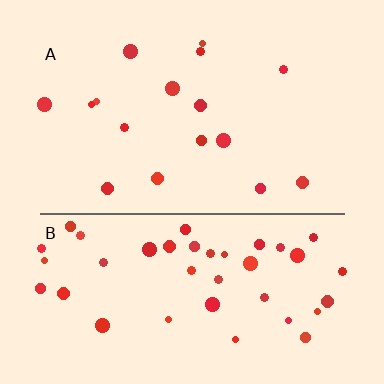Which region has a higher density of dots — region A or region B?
B (the bottom).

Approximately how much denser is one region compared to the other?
Approximately 2.5× — region B over region A.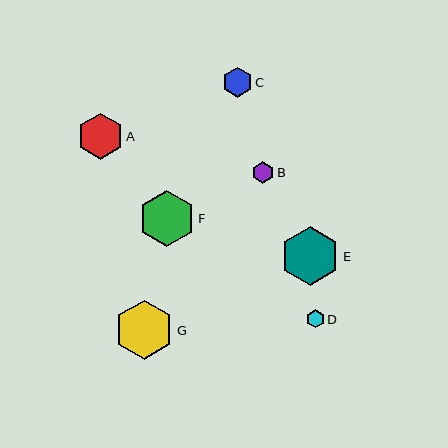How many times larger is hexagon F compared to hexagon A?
Hexagon F is approximately 1.2 times the size of hexagon A.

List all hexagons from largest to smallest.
From largest to smallest: G, E, F, A, C, B, D.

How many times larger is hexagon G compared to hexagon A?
Hexagon G is approximately 1.3 times the size of hexagon A.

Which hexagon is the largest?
Hexagon G is the largest with a size of approximately 59 pixels.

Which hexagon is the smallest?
Hexagon D is the smallest with a size of approximately 18 pixels.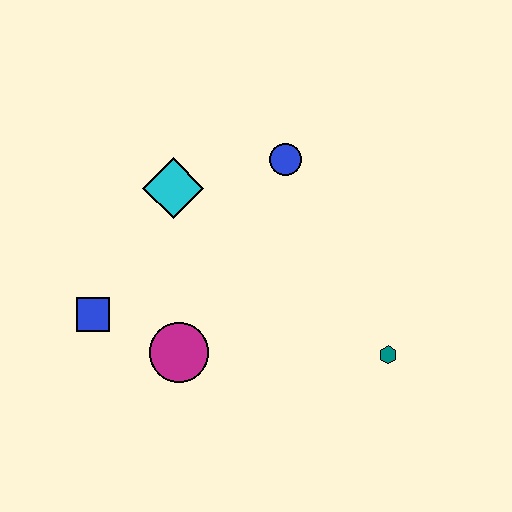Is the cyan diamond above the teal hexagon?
Yes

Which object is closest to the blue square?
The magenta circle is closest to the blue square.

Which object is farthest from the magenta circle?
The blue circle is farthest from the magenta circle.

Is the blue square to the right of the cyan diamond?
No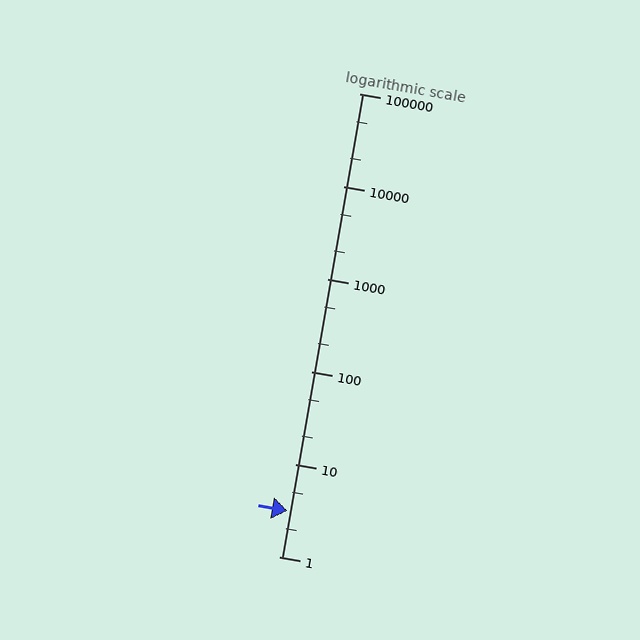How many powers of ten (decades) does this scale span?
The scale spans 5 decades, from 1 to 100000.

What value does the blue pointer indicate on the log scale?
The pointer indicates approximately 3.1.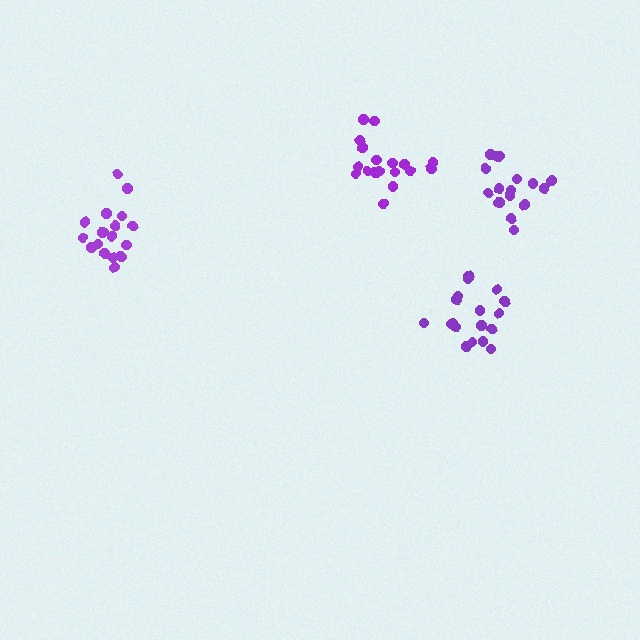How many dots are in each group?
Group 1: 18 dots, Group 2: 17 dots, Group 3: 18 dots, Group 4: 19 dots (72 total).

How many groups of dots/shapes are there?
There are 4 groups.